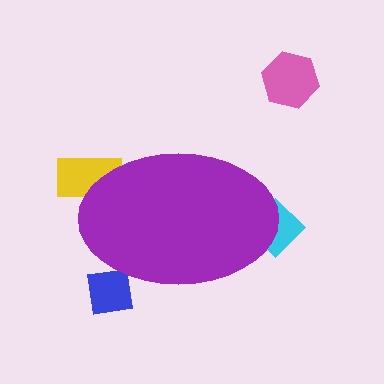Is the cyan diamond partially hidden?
Yes, the cyan diamond is partially hidden behind the purple ellipse.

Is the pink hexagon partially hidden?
No, the pink hexagon is fully visible.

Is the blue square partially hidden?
Yes, the blue square is partially hidden behind the purple ellipse.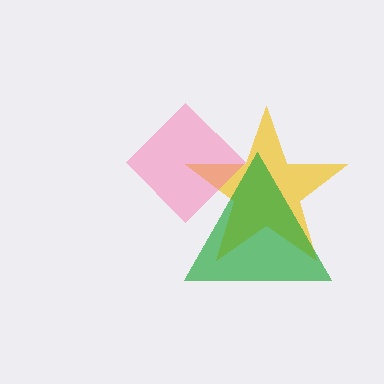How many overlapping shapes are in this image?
There are 3 overlapping shapes in the image.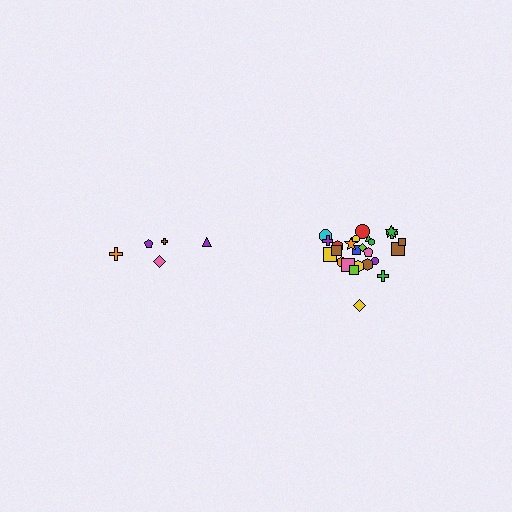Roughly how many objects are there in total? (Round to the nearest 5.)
Roughly 30 objects in total.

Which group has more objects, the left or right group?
The right group.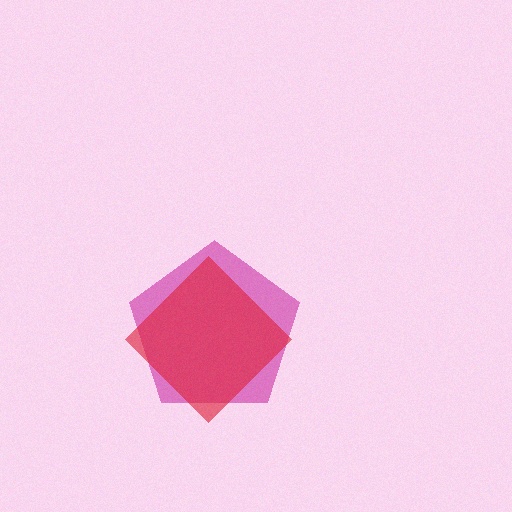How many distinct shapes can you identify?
There are 2 distinct shapes: a magenta pentagon, a red diamond.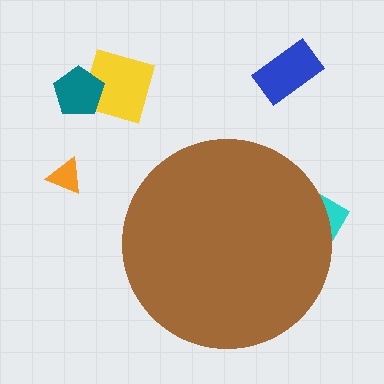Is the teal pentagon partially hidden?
No, the teal pentagon is fully visible.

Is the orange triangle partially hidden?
No, the orange triangle is fully visible.